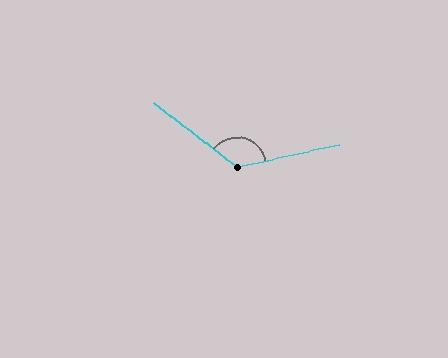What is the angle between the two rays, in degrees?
Approximately 130 degrees.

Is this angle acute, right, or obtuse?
It is obtuse.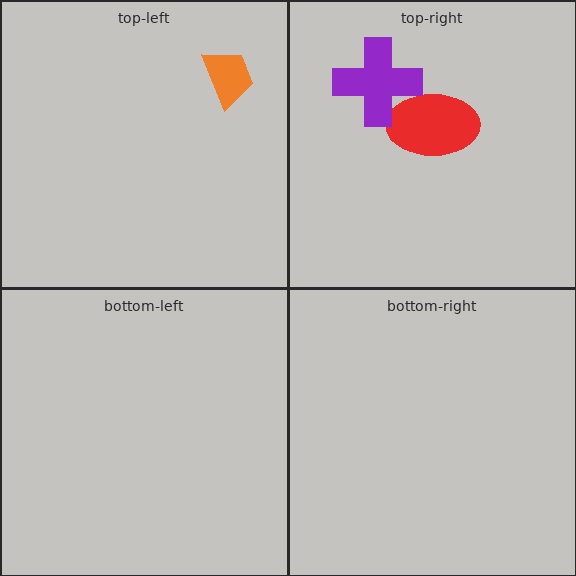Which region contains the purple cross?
The top-right region.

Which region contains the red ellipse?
The top-right region.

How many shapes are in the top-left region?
1.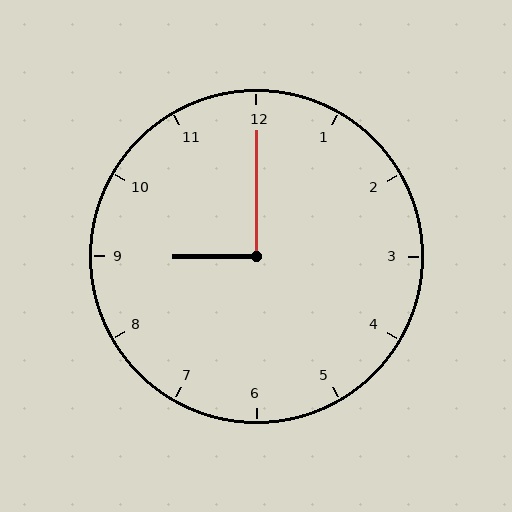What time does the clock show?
9:00.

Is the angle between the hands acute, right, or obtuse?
It is right.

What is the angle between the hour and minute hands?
Approximately 90 degrees.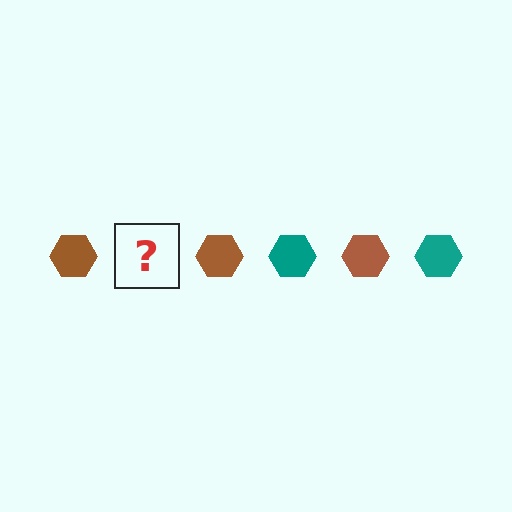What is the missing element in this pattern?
The missing element is a teal hexagon.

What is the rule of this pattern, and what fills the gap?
The rule is that the pattern cycles through brown, teal hexagons. The gap should be filled with a teal hexagon.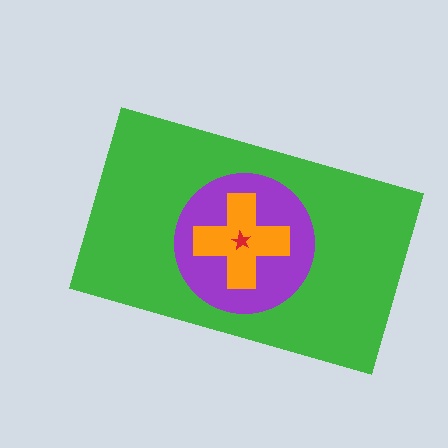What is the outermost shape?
The green rectangle.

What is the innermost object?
The red star.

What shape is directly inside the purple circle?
The orange cross.